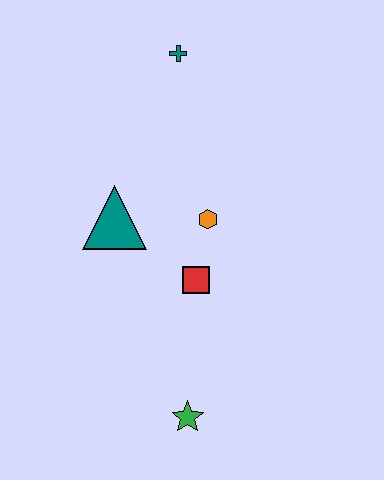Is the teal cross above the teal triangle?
Yes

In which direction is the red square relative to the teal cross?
The red square is below the teal cross.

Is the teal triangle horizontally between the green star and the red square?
No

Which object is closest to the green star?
The red square is closest to the green star.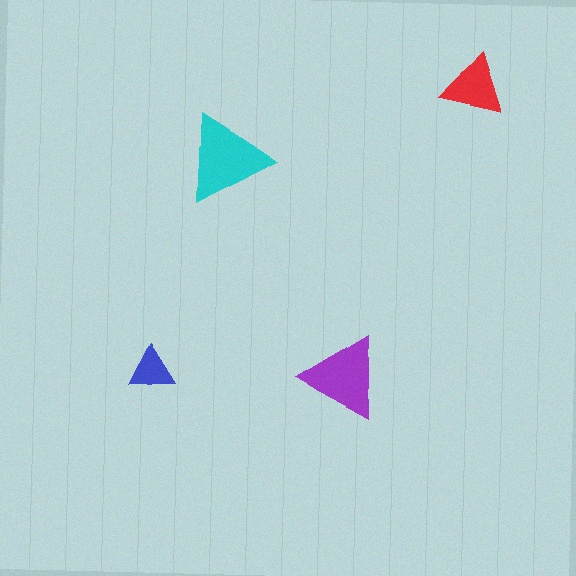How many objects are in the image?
There are 4 objects in the image.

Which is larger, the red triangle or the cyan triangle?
The cyan one.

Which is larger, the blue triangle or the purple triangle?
The purple one.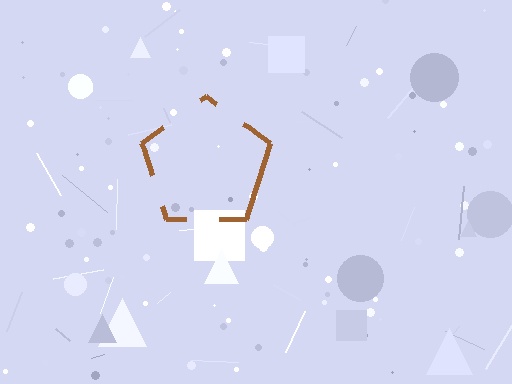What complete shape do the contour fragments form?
The contour fragments form a pentagon.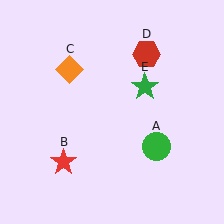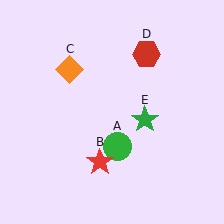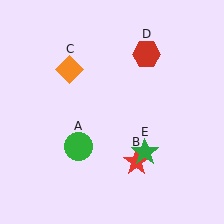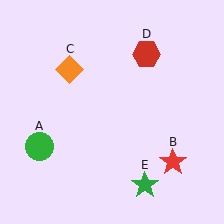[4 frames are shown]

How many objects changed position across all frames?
3 objects changed position: green circle (object A), red star (object B), green star (object E).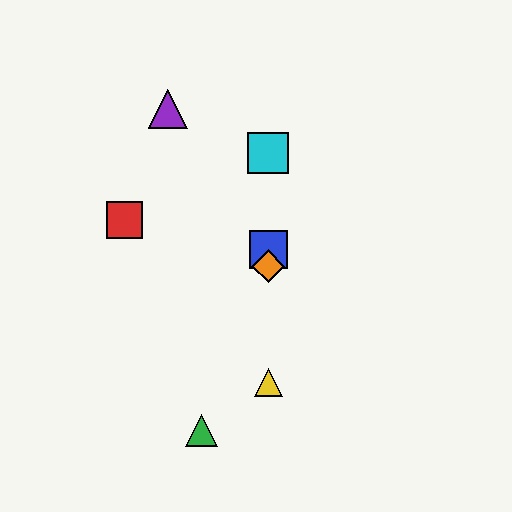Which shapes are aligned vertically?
The blue square, the yellow triangle, the orange diamond, the cyan square are aligned vertically.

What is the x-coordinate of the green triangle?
The green triangle is at x≈201.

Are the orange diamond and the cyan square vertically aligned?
Yes, both are at x≈268.